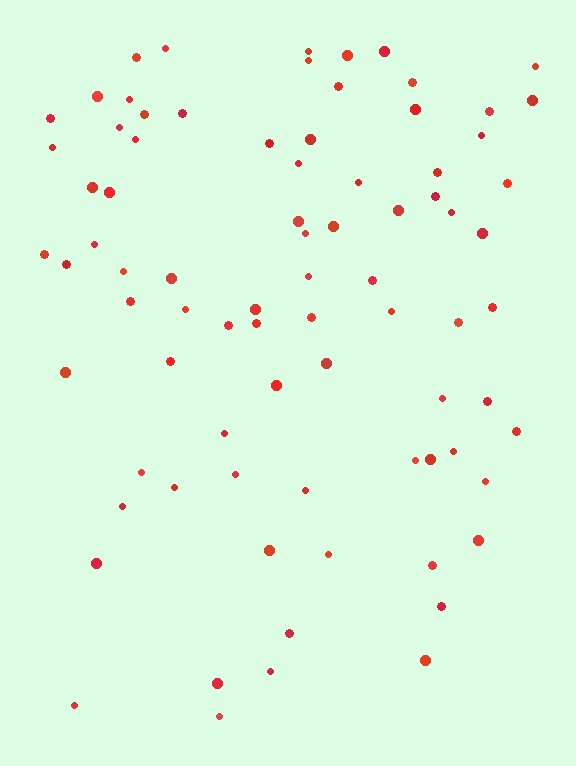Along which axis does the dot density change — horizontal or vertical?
Vertical.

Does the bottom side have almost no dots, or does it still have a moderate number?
Still a moderate number, just noticeably fewer than the top.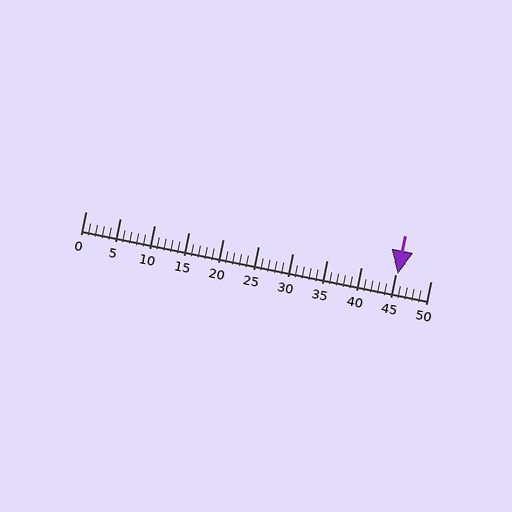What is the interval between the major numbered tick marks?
The major tick marks are spaced 5 units apart.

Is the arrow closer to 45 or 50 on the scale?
The arrow is closer to 45.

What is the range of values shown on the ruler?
The ruler shows values from 0 to 50.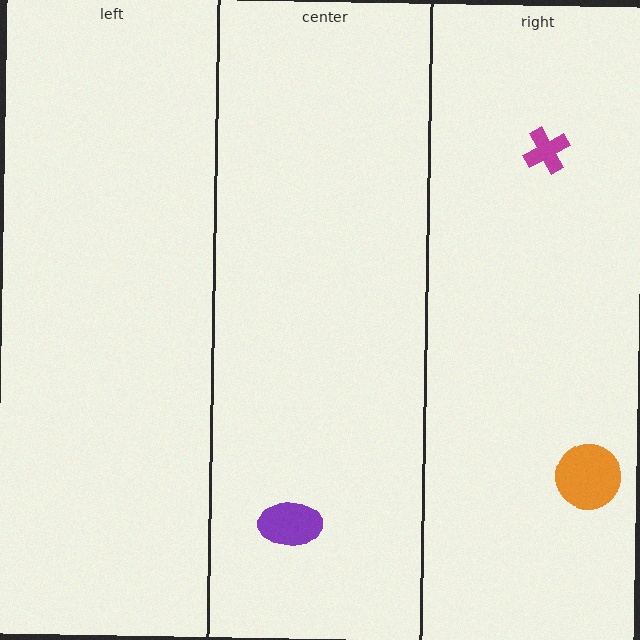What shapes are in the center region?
The purple ellipse.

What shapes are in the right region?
The orange circle, the magenta cross.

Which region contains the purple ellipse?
The center region.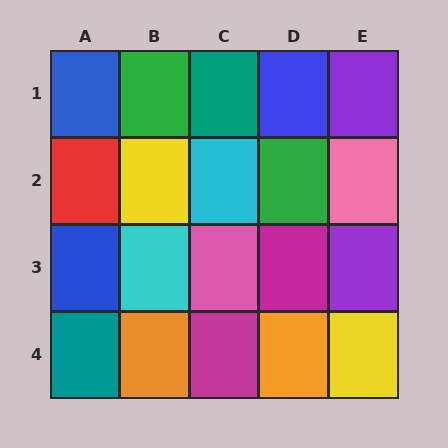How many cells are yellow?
2 cells are yellow.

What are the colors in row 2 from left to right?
Red, yellow, cyan, green, pink.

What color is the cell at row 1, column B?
Green.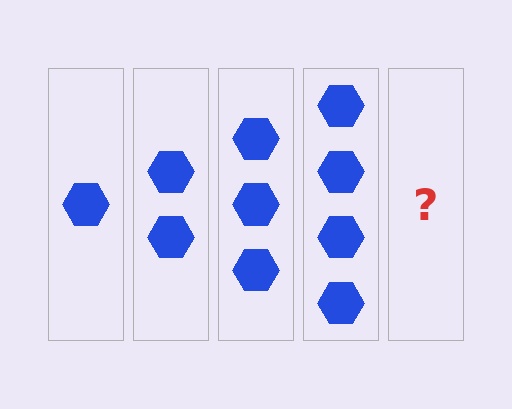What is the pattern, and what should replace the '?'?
The pattern is that each step adds one more hexagon. The '?' should be 5 hexagons.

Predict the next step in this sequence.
The next step is 5 hexagons.